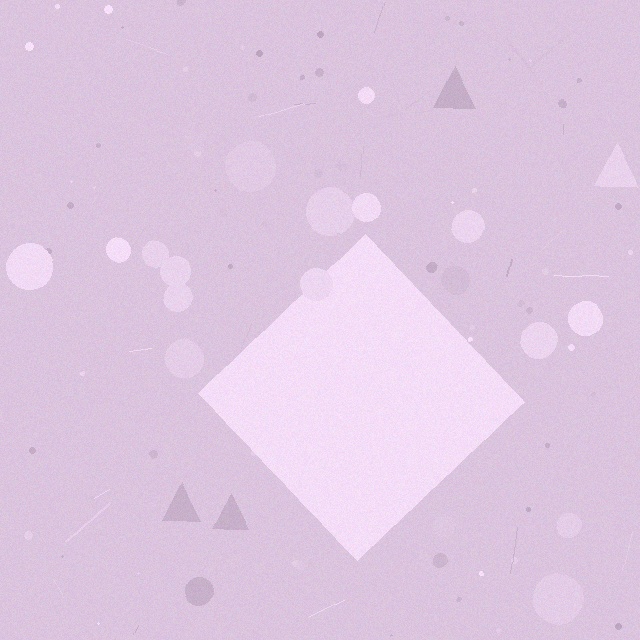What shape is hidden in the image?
A diamond is hidden in the image.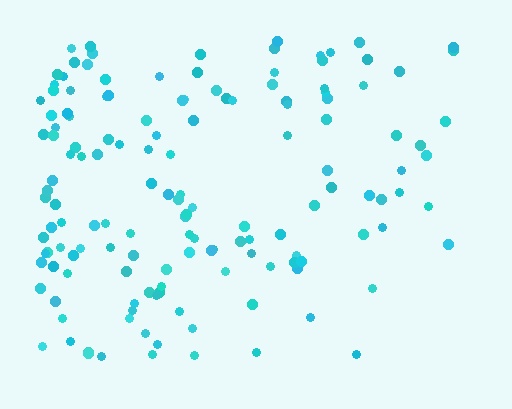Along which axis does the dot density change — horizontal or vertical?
Horizontal.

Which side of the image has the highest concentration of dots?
The left.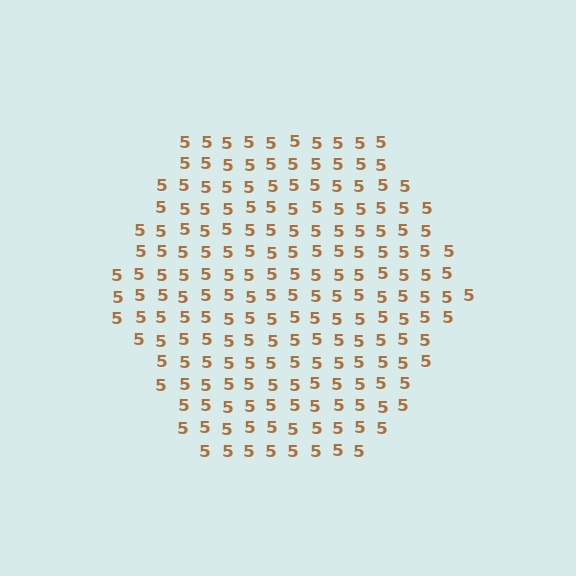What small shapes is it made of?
It is made of small digit 5's.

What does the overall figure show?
The overall figure shows a hexagon.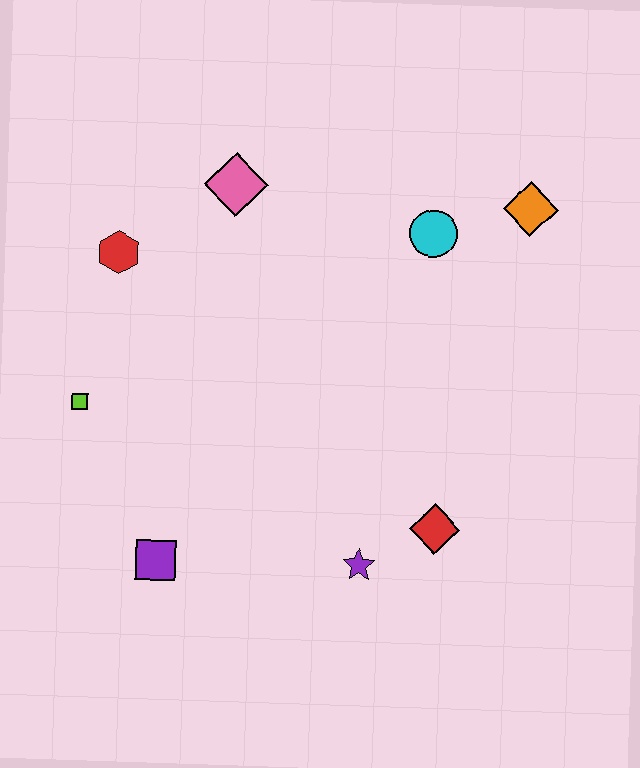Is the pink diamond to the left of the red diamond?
Yes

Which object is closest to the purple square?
The lime square is closest to the purple square.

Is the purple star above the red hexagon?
No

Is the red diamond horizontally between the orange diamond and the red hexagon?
Yes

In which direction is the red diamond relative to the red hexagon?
The red diamond is to the right of the red hexagon.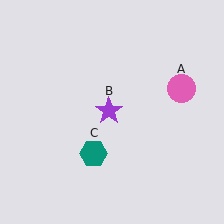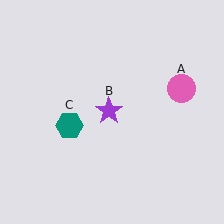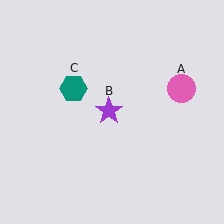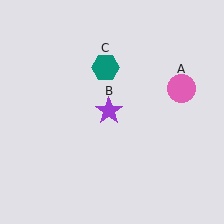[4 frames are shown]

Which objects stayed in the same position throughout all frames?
Pink circle (object A) and purple star (object B) remained stationary.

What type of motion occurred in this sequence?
The teal hexagon (object C) rotated clockwise around the center of the scene.